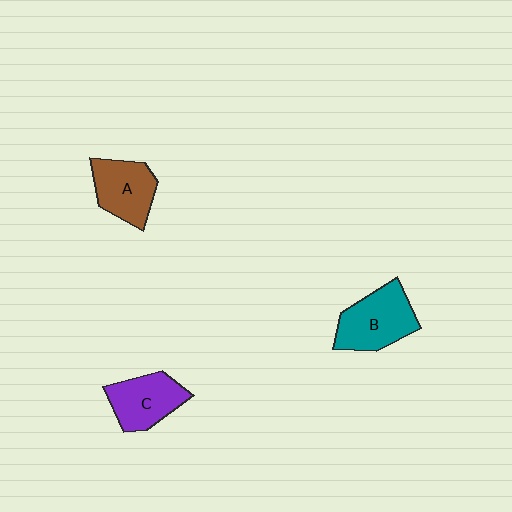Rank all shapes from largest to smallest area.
From largest to smallest: B (teal), A (brown), C (purple).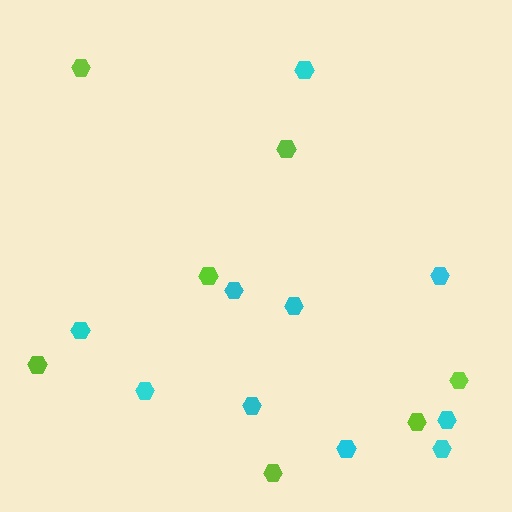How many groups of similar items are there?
There are 2 groups: one group of lime hexagons (7) and one group of cyan hexagons (10).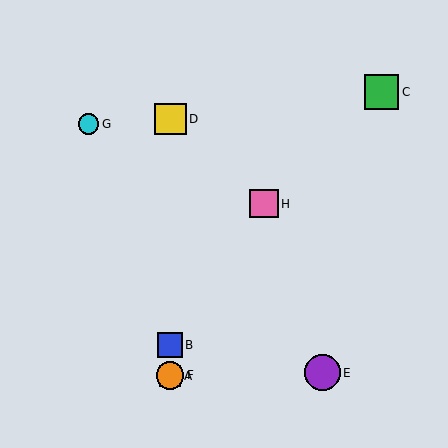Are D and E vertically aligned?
No, D is at x≈170 and E is at x≈322.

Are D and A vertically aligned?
Yes, both are at x≈170.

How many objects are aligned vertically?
4 objects (A, B, D, F) are aligned vertically.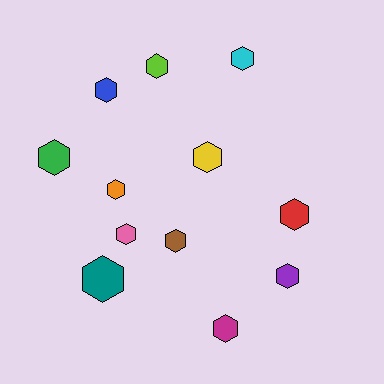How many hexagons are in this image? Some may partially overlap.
There are 12 hexagons.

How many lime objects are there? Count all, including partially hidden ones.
There is 1 lime object.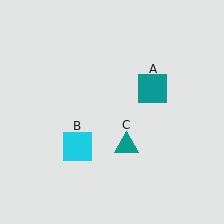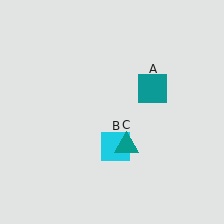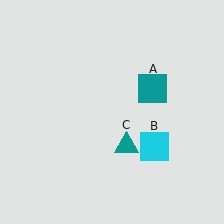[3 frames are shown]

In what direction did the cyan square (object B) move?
The cyan square (object B) moved right.